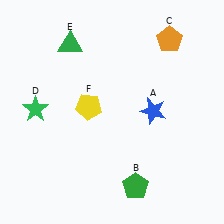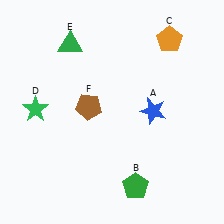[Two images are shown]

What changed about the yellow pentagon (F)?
In Image 1, F is yellow. In Image 2, it changed to brown.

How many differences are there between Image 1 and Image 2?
There is 1 difference between the two images.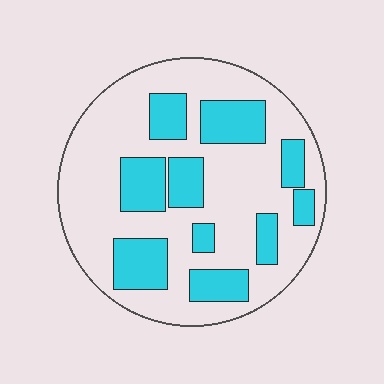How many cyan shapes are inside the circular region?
10.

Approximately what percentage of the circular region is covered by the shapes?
Approximately 30%.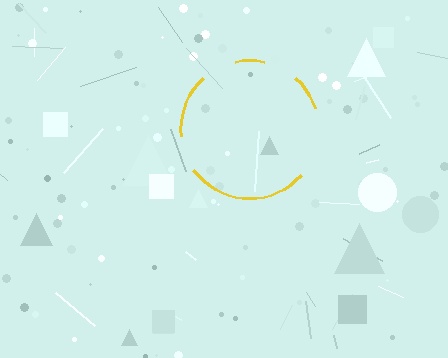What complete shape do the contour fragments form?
The contour fragments form a circle.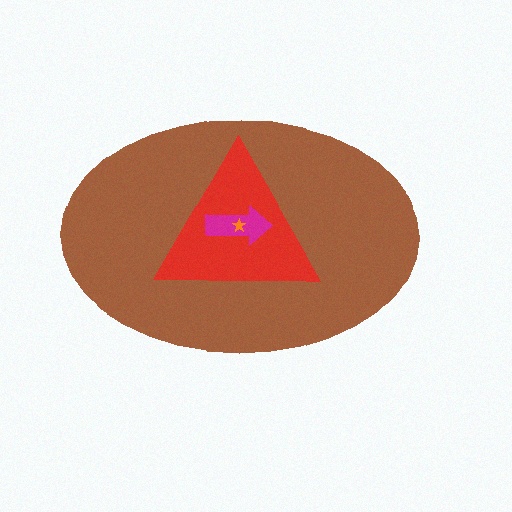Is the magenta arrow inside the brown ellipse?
Yes.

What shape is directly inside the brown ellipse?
The red triangle.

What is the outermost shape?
The brown ellipse.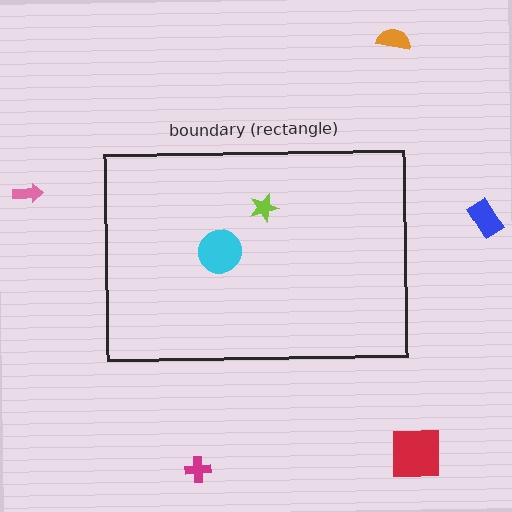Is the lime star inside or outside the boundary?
Inside.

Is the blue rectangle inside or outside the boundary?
Outside.